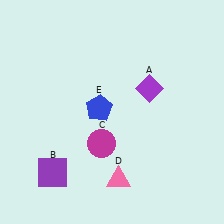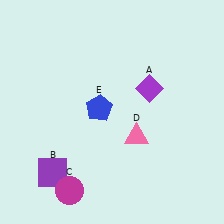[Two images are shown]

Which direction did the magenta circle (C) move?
The magenta circle (C) moved down.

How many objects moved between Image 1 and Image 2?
2 objects moved between the two images.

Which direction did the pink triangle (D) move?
The pink triangle (D) moved up.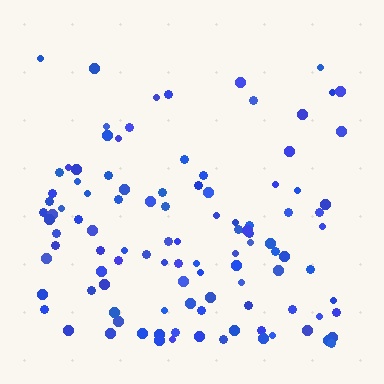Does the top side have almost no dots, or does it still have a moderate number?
Still a moderate number, just noticeably fewer than the bottom.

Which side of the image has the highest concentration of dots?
The bottom.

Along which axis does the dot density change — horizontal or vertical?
Vertical.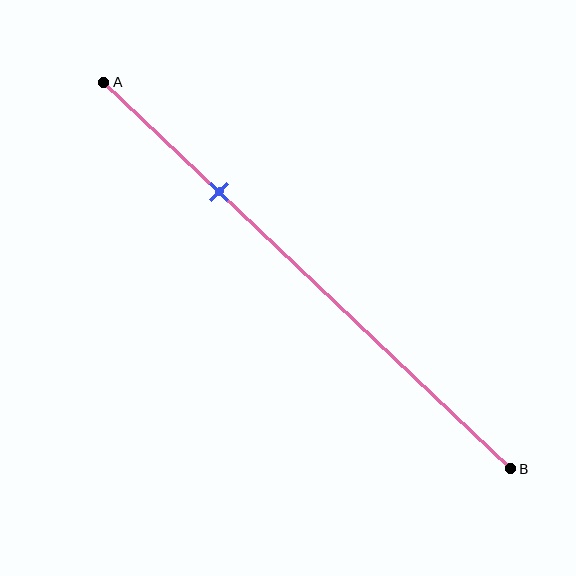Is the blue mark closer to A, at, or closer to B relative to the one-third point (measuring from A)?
The blue mark is closer to point A than the one-third point of segment AB.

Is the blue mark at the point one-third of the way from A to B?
No, the mark is at about 30% from A, not at the 33% one-third point.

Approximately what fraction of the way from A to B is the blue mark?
The blue mark is approximately 30% of the way from A to B.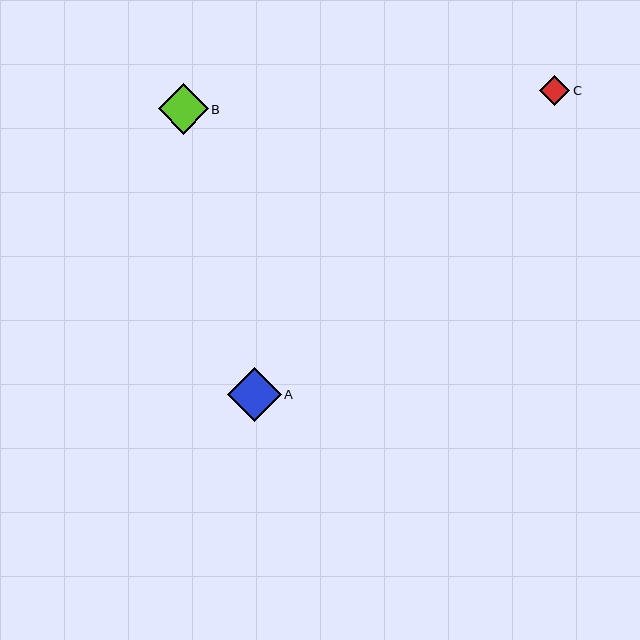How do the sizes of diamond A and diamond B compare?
Diamond A and diamond B are approximately the same size.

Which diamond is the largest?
Diamond A is the largest with a size of approximately 54 pixels.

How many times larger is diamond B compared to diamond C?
Diamond B is approximately 1.7 times the size of diamond C.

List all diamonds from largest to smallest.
From largest to smallest: A, B, C.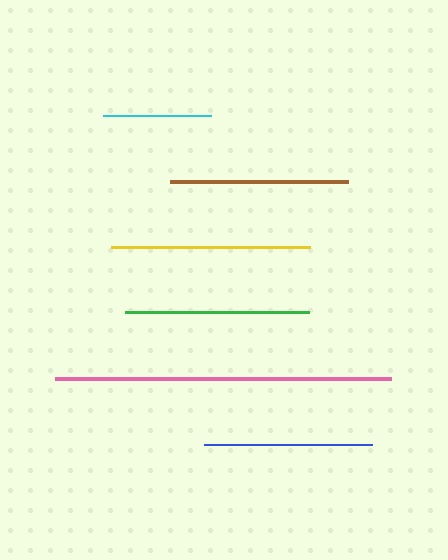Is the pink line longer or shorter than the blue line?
The pink line is longer than the blue line.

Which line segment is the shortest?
The cyan line is the shortest at approximately 108 pixels.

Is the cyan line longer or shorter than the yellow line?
The yellow line is longer than the cyan line.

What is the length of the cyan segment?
The cyan segment is approximately 108 pixels long.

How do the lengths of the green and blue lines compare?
The green and blue lines are approximately the same length.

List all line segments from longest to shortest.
From longest to shortest: pink, yellow, green, brown, blue, cyan.